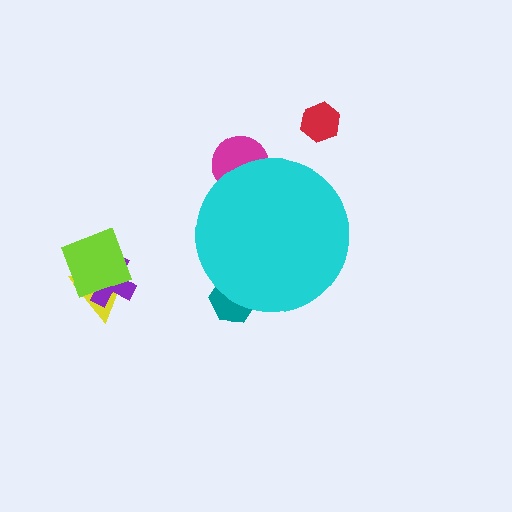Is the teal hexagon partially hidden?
Yes, the teal hexagon is partially hidden behind the cyan circle.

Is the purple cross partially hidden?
No, the purple cross is fully visible.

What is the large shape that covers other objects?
A cyan circle.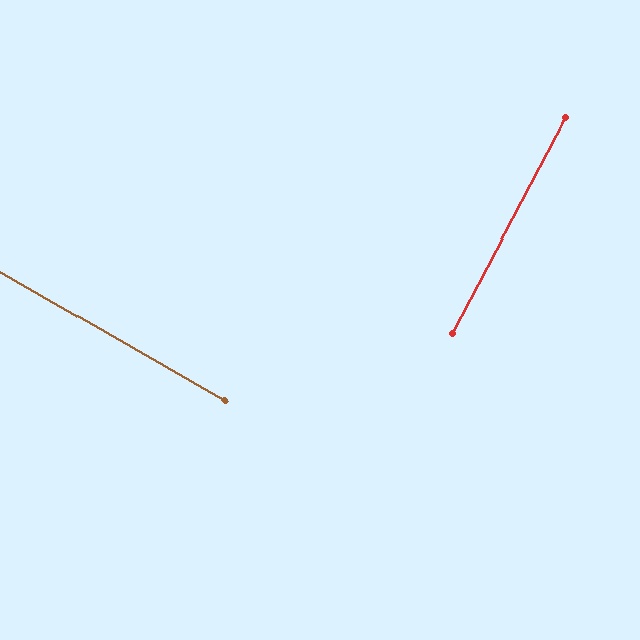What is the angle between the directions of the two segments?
Approximately 88 degrees.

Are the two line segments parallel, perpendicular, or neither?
Perpendicular — they meet at approximately 88°.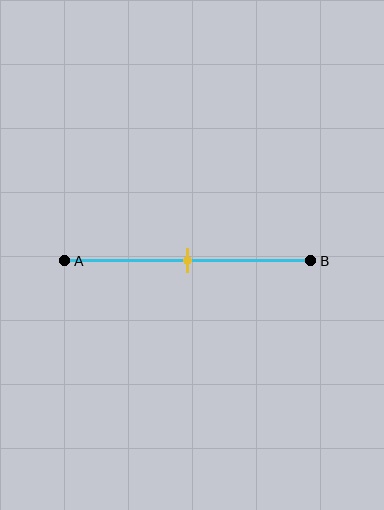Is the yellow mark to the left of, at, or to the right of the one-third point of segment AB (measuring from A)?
The yellow mark is to the right of the one-third point of segment AB.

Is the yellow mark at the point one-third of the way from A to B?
No, the mark is at about 50% from A, not at the 33% one-third point.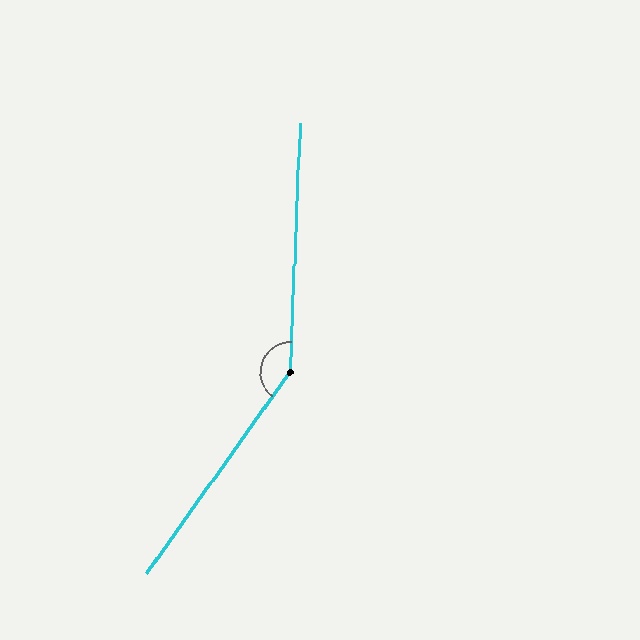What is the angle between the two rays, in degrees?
Approximately 147 degrees.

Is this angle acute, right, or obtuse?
It is obtuse.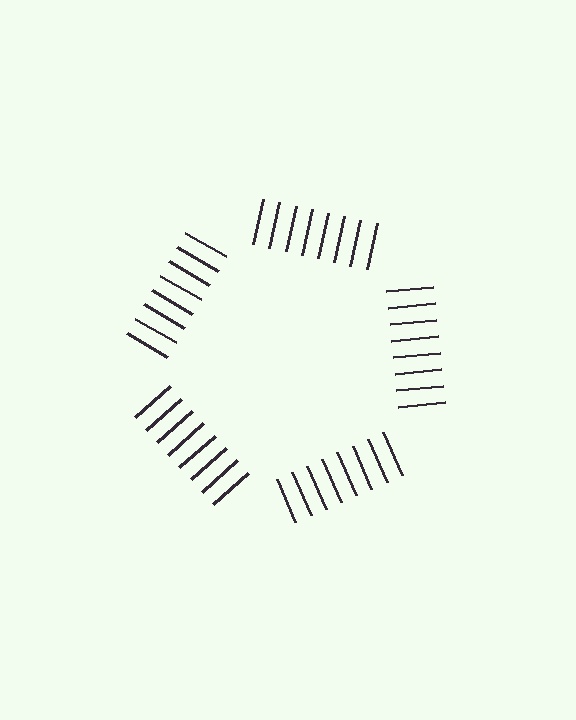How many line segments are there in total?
40 — 8 along each of the 5 edges.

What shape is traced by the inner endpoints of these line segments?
An illusory pentagon — the line segments terminate on its edges but no continuous stroke is drawn.